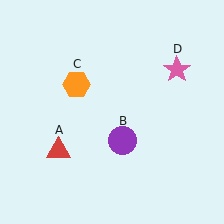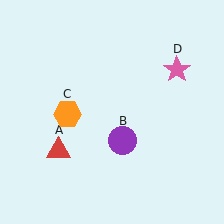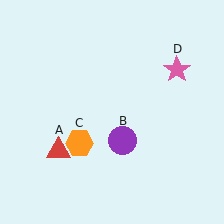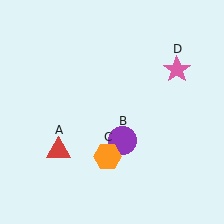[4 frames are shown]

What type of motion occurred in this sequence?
The orange hexagon (object C) rotated counterclockwise around the center of the scene.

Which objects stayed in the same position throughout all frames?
Red triangle (object A) and purple circle (object B) and pink star (object D) remained stationary.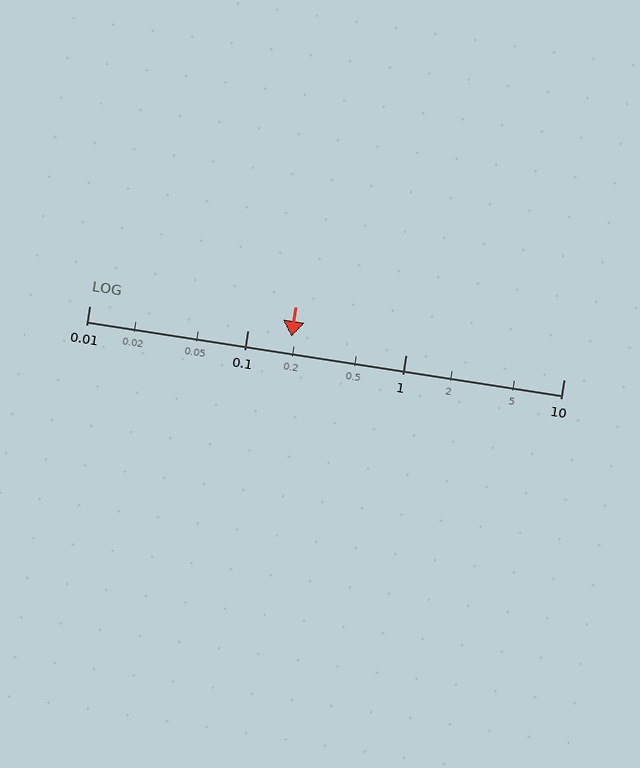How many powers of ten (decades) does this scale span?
The scale spans 3 decades, from 0.01 to 10.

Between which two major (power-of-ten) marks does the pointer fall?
The pointer is between 0.1 and 1.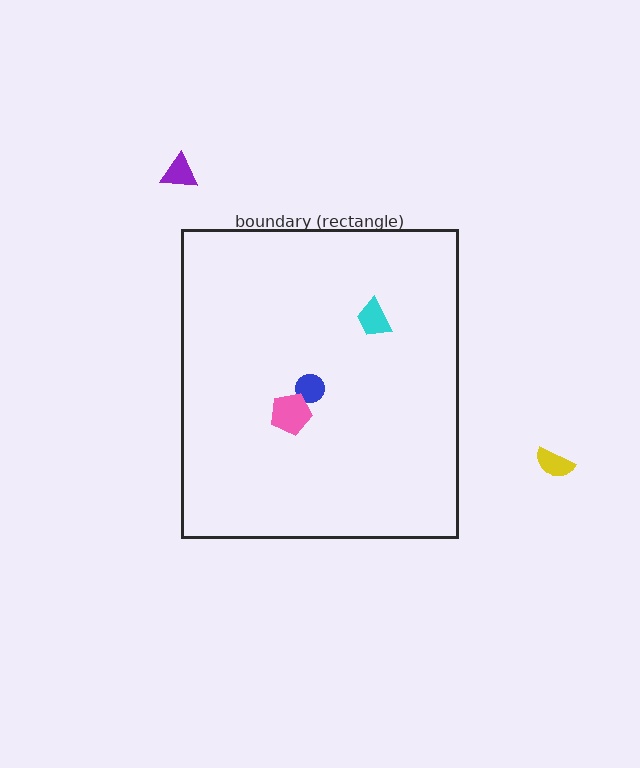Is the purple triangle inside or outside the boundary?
Outside.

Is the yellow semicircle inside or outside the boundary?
Outside.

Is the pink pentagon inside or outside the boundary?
Inside.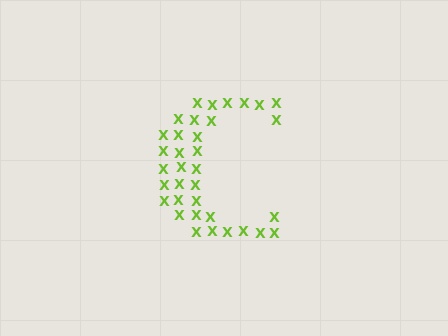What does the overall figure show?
The overall figure shows the letter C.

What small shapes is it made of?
It is made of small letter X's.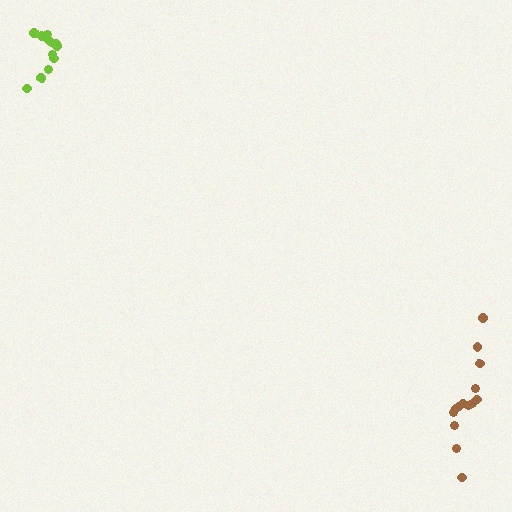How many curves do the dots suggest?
There are 2 distinct paths.